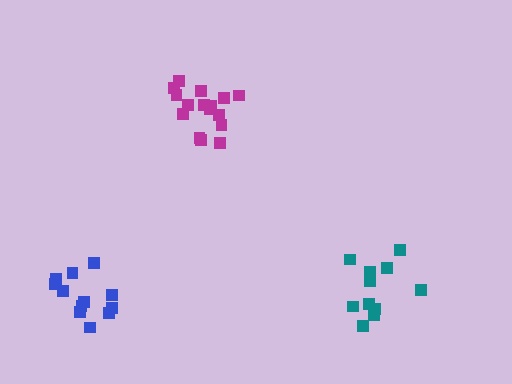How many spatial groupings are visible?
There are 3 spatial groupings.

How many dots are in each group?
Group 1: 11 dots, Group 2: 16 dots, Group 3: 12 dots (39 total).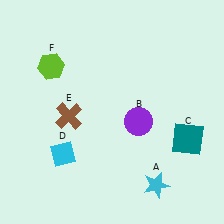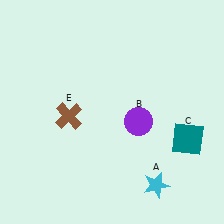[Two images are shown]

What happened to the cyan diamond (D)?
The cyan diamond (D) was removed in Image 2. It was in the bottom-left area of Image 1.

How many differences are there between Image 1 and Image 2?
There are 2 differences between the two images.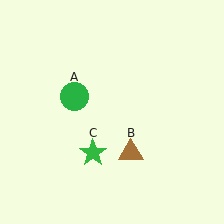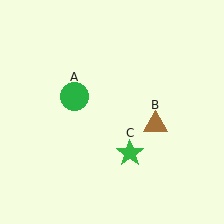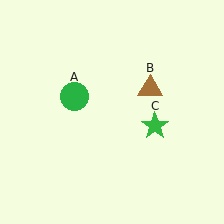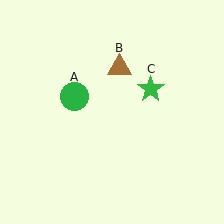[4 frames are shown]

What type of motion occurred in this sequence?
The brown triangle (object B), green star (object C) rotated counterclockwise around the center of the scene.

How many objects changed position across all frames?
2 objects changed position: brown triangle (object B), green star (object C).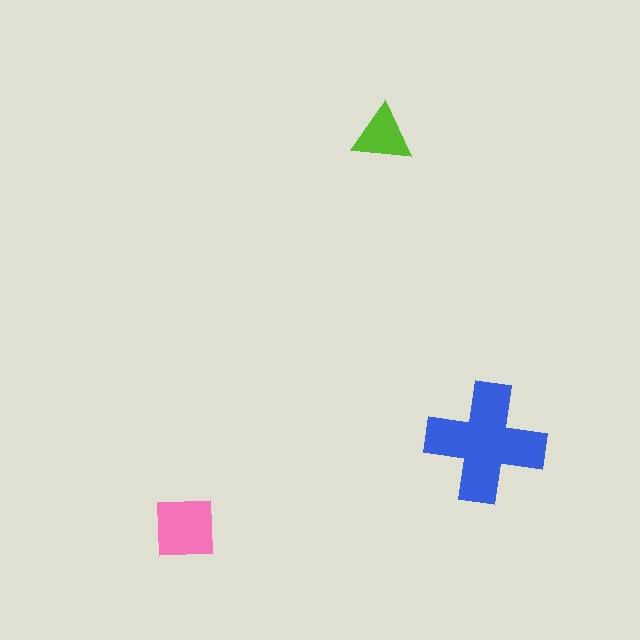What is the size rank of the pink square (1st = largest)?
2nd.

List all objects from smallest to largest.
The lime triangle, the pink square, the blue cross.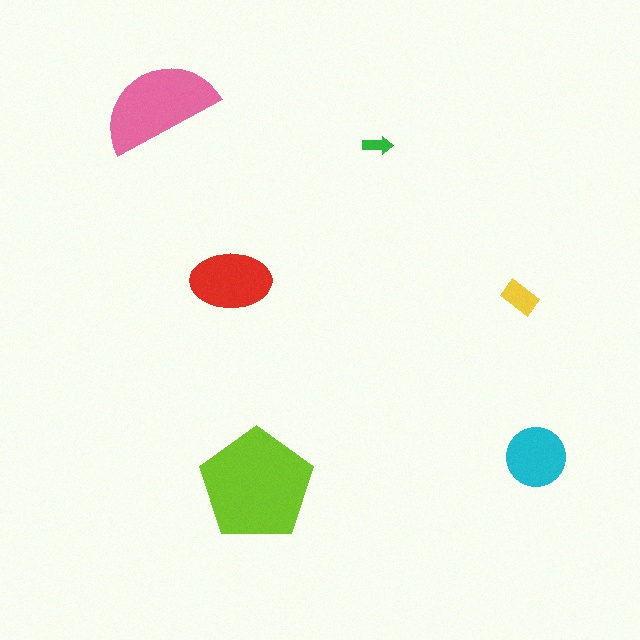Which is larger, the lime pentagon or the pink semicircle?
The lime pentagon.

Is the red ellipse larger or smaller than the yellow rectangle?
Larger.